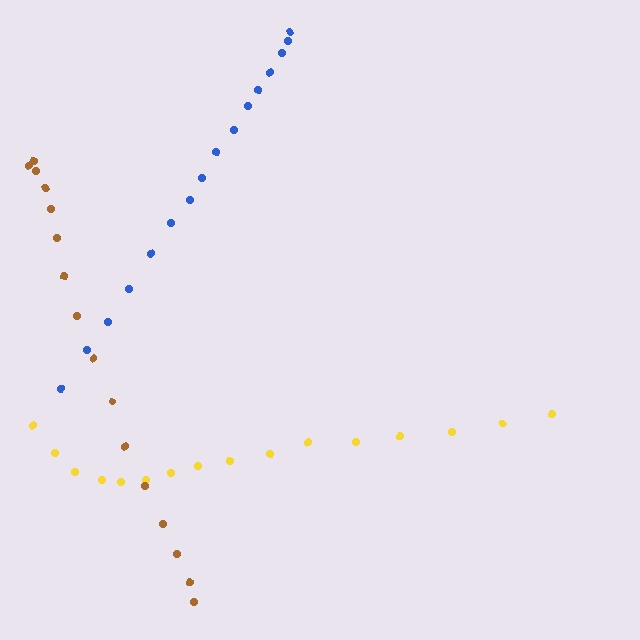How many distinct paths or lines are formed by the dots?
There are 3 distinct paths.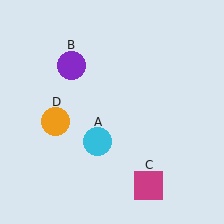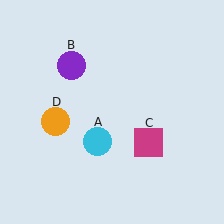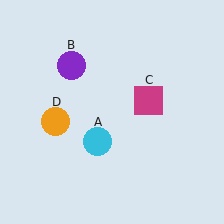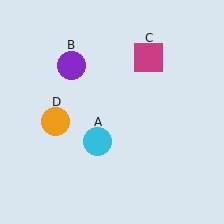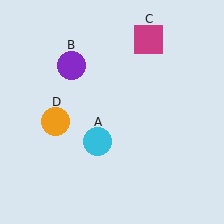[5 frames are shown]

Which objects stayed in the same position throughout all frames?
Cyan circle (object A) and purple circle (object B) and orange circle (object D) remained stationary.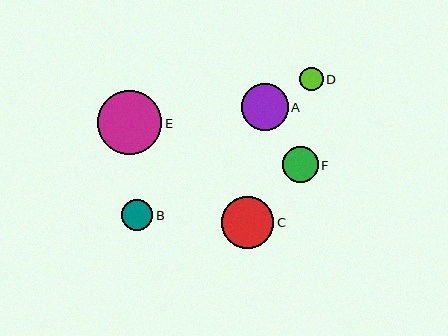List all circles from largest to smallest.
From largest to smallest: E, C, A, F, B, D.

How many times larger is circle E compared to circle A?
Circle E is approximately 1.4 times the size of circle A.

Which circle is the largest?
Circle E is the largest with a size of approximately 65 pixels.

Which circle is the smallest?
Circle D is the smallest with a size of approximately 24 pixels.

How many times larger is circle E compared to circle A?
Circle E is approximately 1.4 times the size of circle A.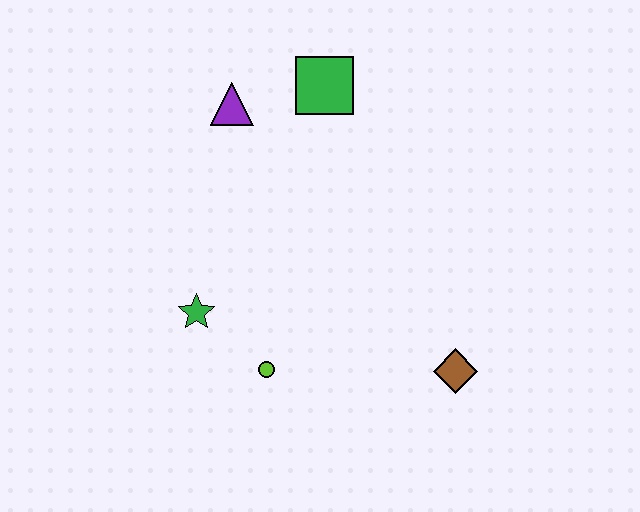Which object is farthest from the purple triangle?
The brown diamond is farthest from the purple triangle.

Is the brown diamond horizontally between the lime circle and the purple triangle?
No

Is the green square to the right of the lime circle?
Yes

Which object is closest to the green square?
The purple triangle is closest to the green square.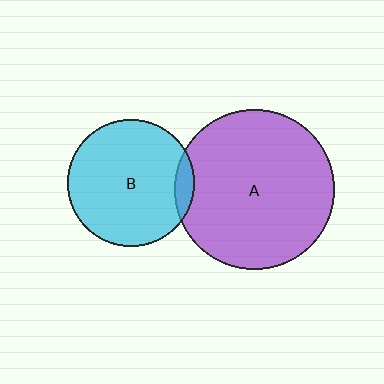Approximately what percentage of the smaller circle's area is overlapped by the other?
Approximately 10%.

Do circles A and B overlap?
Yes.